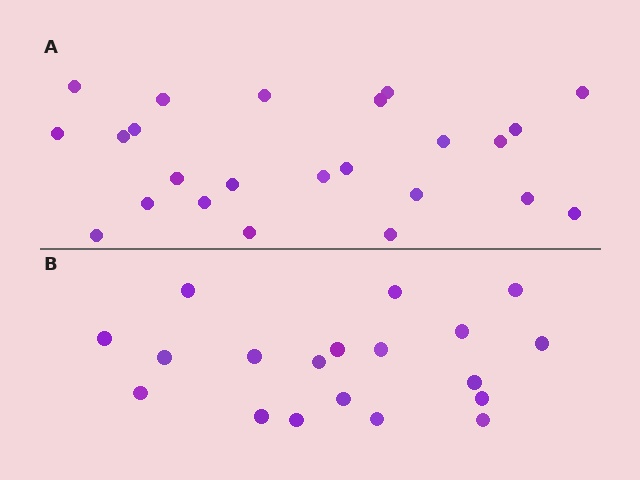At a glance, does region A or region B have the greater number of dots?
Region A (the top region) has more dots.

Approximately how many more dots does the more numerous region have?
Region A has about 5 more dots than region B.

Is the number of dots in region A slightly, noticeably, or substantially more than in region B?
Region A has noticeably more, but not dramatically so. The ratio is roughly 1.3 to 1.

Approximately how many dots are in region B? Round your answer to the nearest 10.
About 20 dots. (The exact count is 19, which rounds to 20.)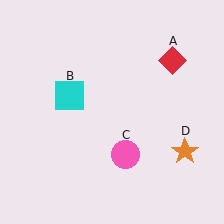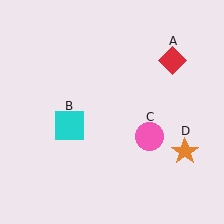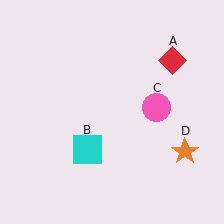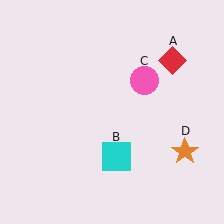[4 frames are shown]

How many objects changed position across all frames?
2 objects changed position: cyan square (object B), pink circle (object C).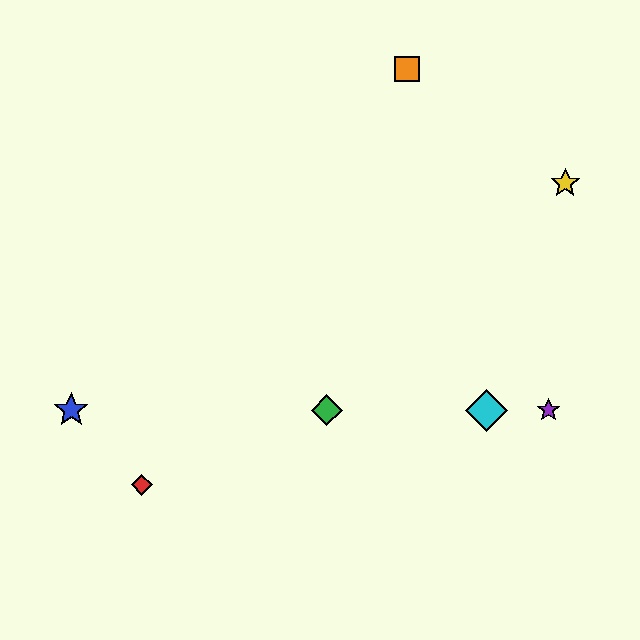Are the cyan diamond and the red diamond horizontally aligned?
No, the cyan diamond is at y≈410 and the red diamond is at y≈485.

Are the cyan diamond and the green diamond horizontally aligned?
Yes, both are at y≈410.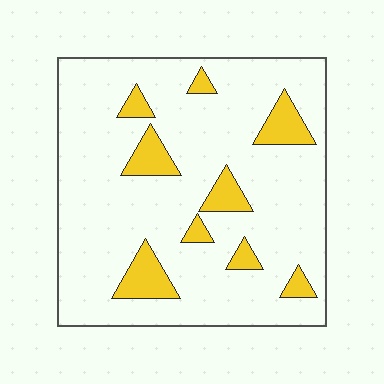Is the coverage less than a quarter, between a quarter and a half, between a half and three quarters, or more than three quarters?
Less than a quarter.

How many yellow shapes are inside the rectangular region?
9.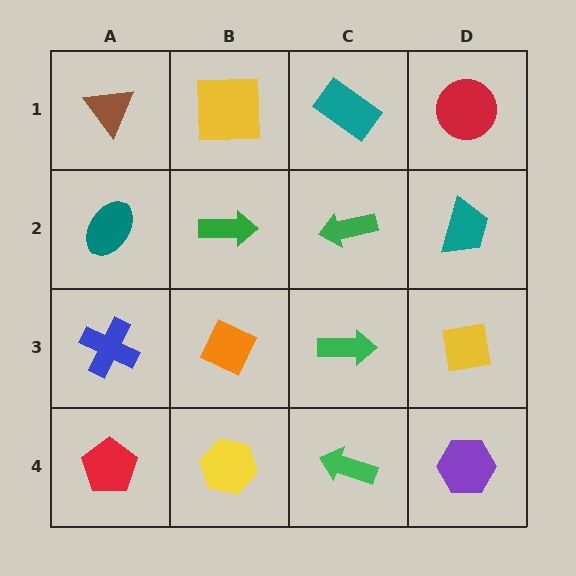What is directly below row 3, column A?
A red pentagon.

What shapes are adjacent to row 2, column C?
A teal rectangle (row 1, column C), a green arrow (row 3, column C), a green arrow (row 2, column B), a teal trapezoid (row 2, column D).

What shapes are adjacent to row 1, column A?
A teal ellipse (row 2, column A), a yellow square (row 1, column B).